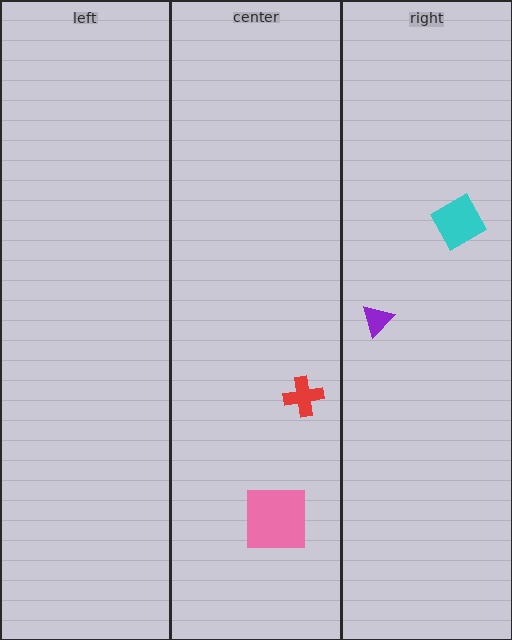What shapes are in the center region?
The pink square, the red cross.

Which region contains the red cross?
The center region.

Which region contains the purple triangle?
The right region.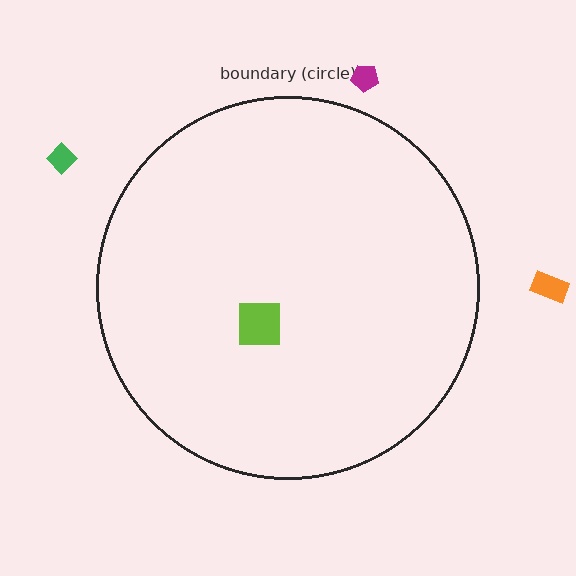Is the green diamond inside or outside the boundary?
Outside.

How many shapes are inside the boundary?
1 inside, 3 outside.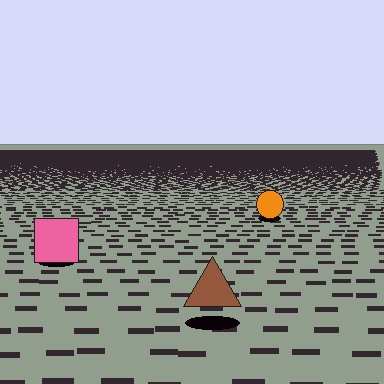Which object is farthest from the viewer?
The orange circle is farthest from the viewer. It appears smaller and the ground texture around it is denser.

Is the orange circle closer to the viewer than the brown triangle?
No. The brown triangle is closer — you can tell from the texture gradient: the ground texture is coarser near it.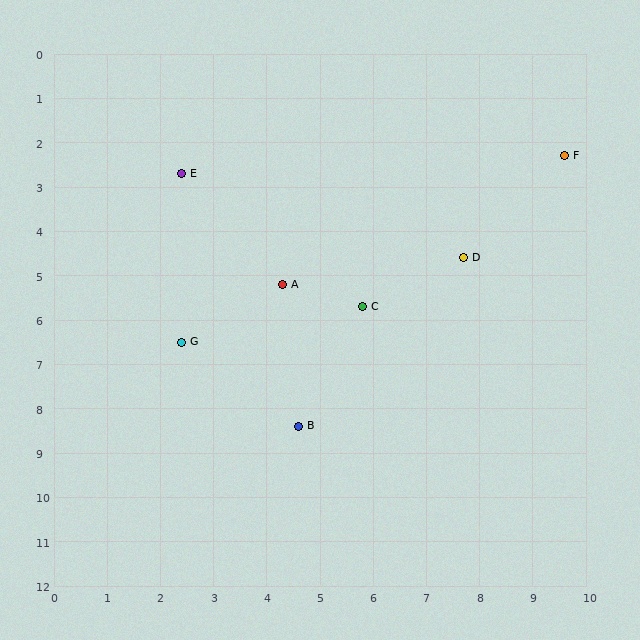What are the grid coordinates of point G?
Point G is at approximately (2.4, 6.5).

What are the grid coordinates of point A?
Point A is at approximately (4.3, 5.2).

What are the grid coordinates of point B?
Point B is at approximately (4.6, 8.4).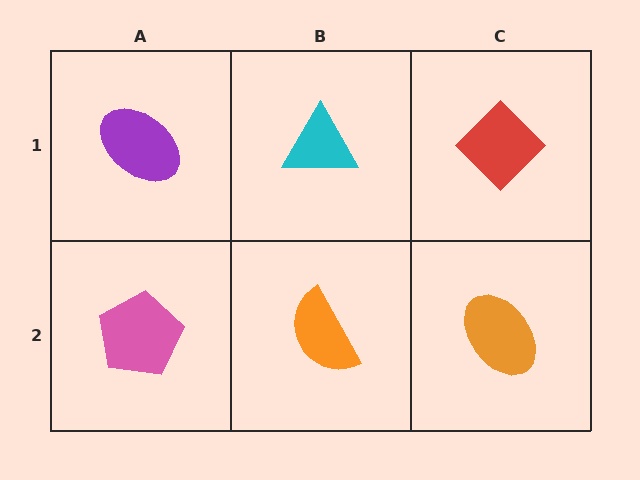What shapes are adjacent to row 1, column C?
An orange ellipse (row 2, column C), a cyan triangle (row 1, column B).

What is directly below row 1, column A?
A pink pentagon.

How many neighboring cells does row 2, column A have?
2.